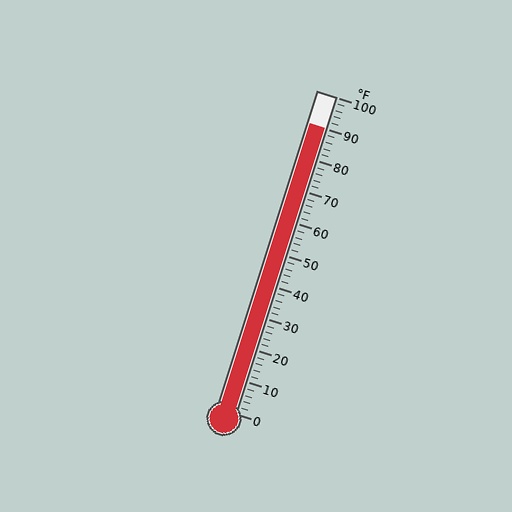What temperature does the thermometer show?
The thermometer shows approximately 90°F.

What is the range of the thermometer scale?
The thermometer scale ranges from 0°F to 100°F.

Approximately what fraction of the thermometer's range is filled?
The thermometer is filled to approximately 90% of its range.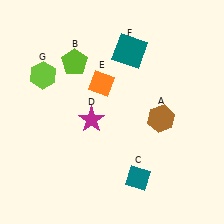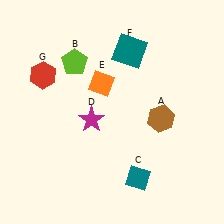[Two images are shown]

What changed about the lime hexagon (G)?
In Image 1, G is lime. In Image 2, it changed to red.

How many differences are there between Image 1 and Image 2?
There is 1 difference between the two images.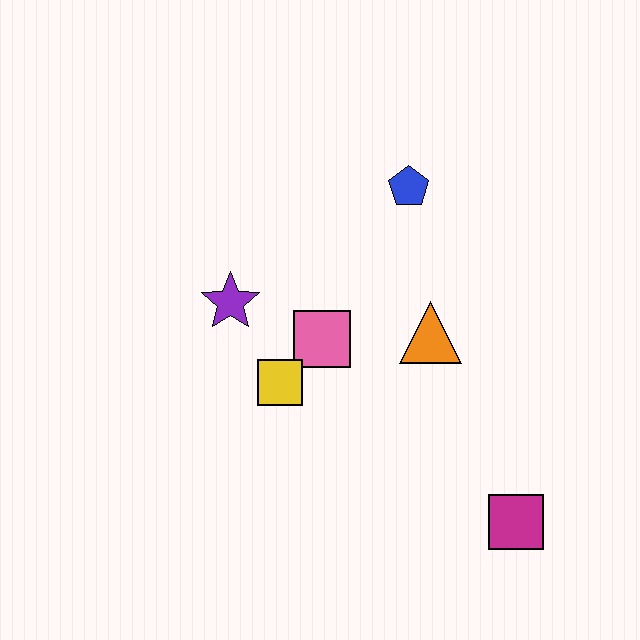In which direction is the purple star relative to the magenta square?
The purple star is to the left of the magenta square.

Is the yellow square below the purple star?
Yes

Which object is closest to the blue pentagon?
The orange triangle is closest to the blue pentagon.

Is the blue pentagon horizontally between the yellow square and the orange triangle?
Yes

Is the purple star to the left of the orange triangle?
Yes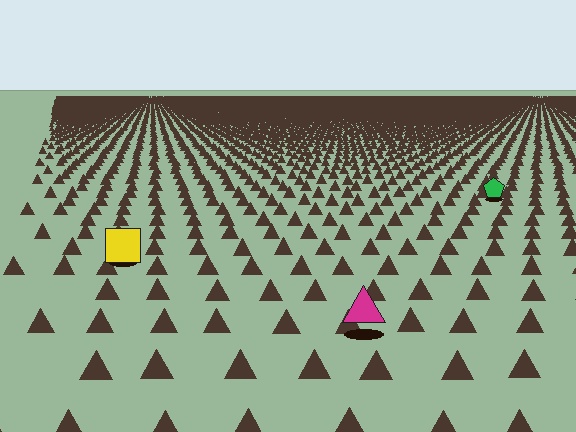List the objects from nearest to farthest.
From nearest to farthest: the magenta triangle, the yellow square, the green pentagon.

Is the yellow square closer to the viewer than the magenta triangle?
No. The magenta triangle is closer — you can tell from the texture gradient: the ground texture is coarser near it.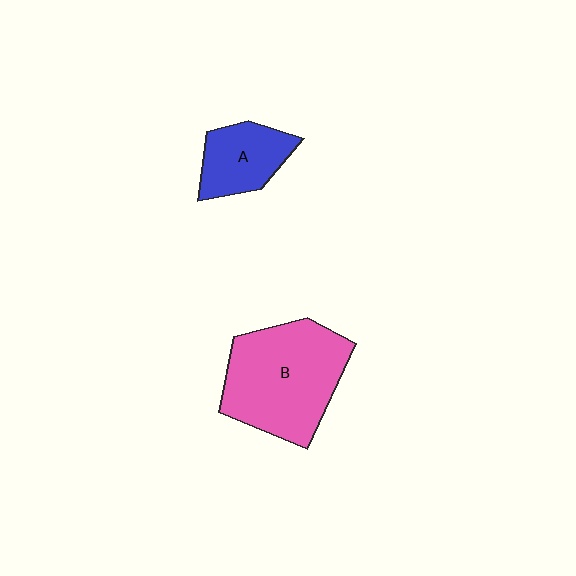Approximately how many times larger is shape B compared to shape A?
Approximately 2.1 times.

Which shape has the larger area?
Shape B (pink).